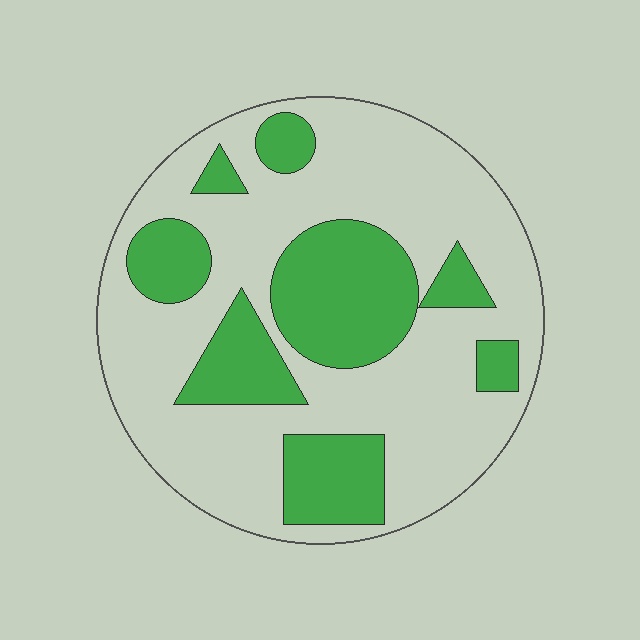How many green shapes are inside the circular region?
8.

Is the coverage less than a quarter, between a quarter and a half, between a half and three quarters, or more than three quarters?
Between a quarter and a half.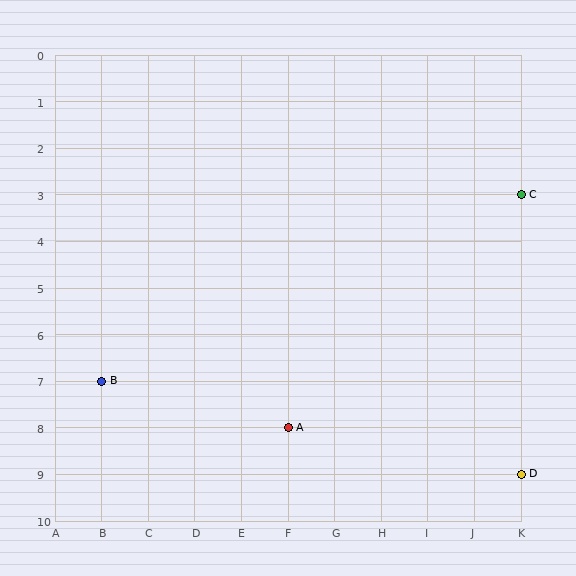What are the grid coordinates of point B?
Point B is at grid coordinates (B, 7).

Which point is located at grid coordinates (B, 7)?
Point B is at (B, 7).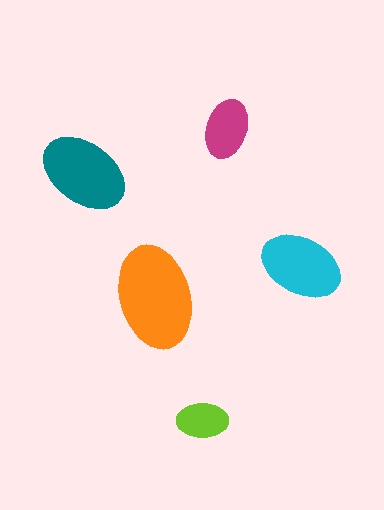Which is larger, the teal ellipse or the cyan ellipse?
The teal one.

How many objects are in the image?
There are 5 objects in the image.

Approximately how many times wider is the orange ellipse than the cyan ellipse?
About 1.5 times wider.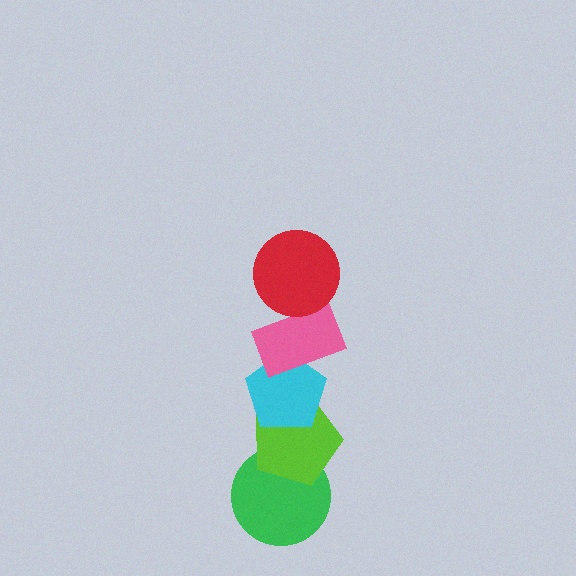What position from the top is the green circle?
The green circle is 5th from the top.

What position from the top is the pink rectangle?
The pink rectangle is 2nd from the top.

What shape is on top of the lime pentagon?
The cyan pentagon is on top of the lime pentagon.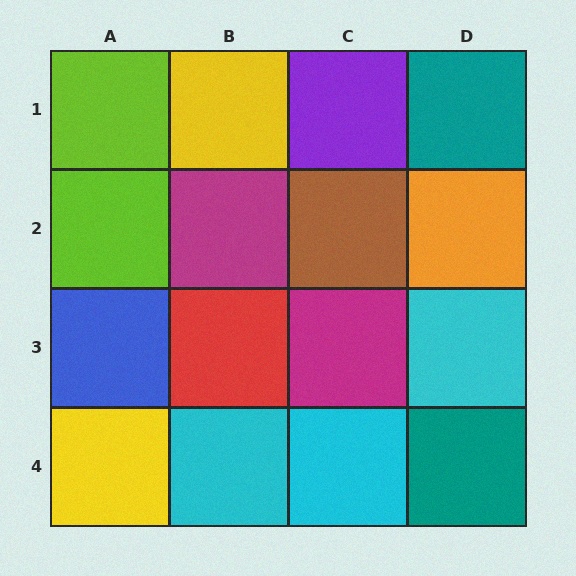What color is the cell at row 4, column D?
Teal.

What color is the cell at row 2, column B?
Magenta.